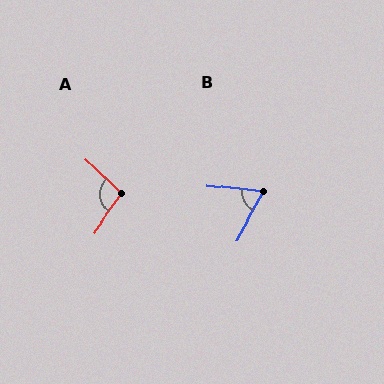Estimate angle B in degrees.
Approximately 67 degrees.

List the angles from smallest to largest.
B (67°), A (99°).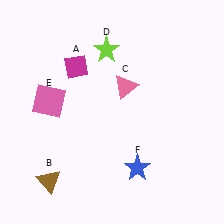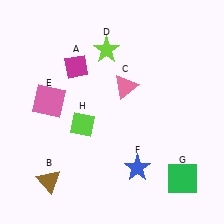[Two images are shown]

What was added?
A green square (G), a lime diamond (H) were added in Image 2.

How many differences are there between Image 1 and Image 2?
There are 2 differences between the two images.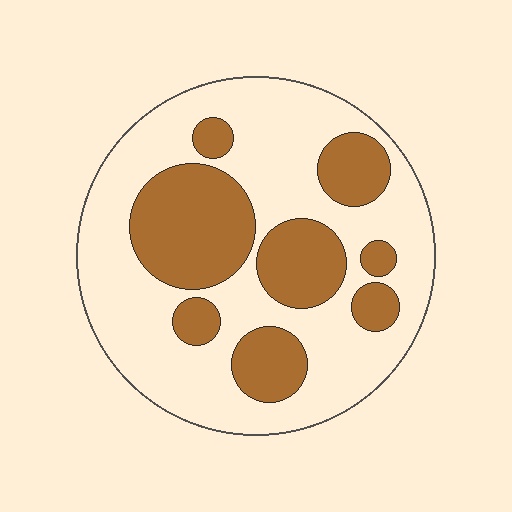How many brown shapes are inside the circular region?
8.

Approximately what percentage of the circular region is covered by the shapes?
Approximately 35%.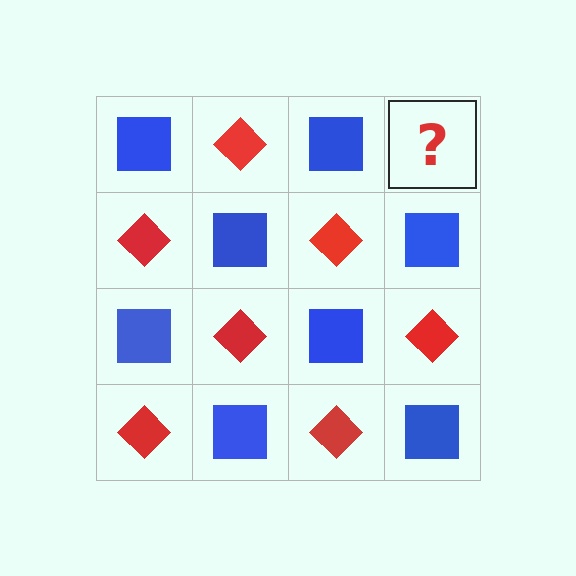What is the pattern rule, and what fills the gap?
The rule is that it alternates blue square and red diamond in a checkerboard pattern. The gap should be filled with a red diamond.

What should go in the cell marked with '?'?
The missing cell should contain a red diamond.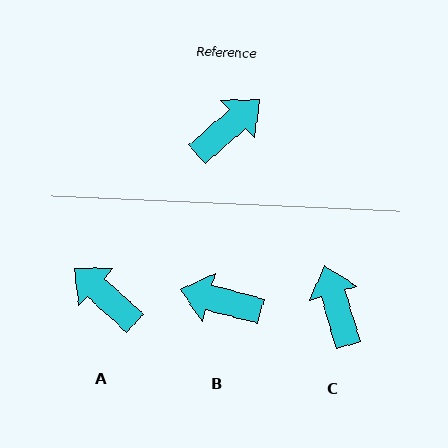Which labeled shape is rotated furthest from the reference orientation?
B, about 124 degrees away.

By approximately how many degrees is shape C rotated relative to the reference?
Approximately 66 degrees counter-clockwise.